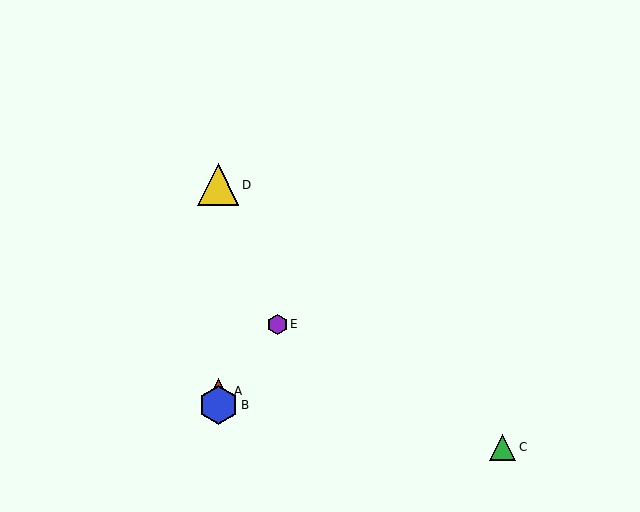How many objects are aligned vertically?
3 objects (A, B, D) are aligned vertically.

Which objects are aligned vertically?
Objects A, B, D are aligned vertically.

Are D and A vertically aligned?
Yes, both are at x≈218.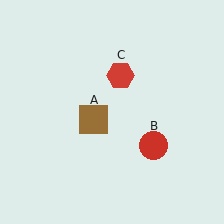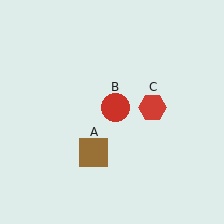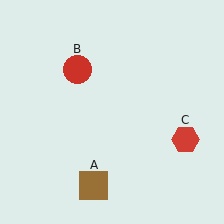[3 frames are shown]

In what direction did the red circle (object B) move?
The red circle (object B) moved up and to the left.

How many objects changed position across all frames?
3 objects changed position: brown square (object A), red circle (object B), red hexagon (object C).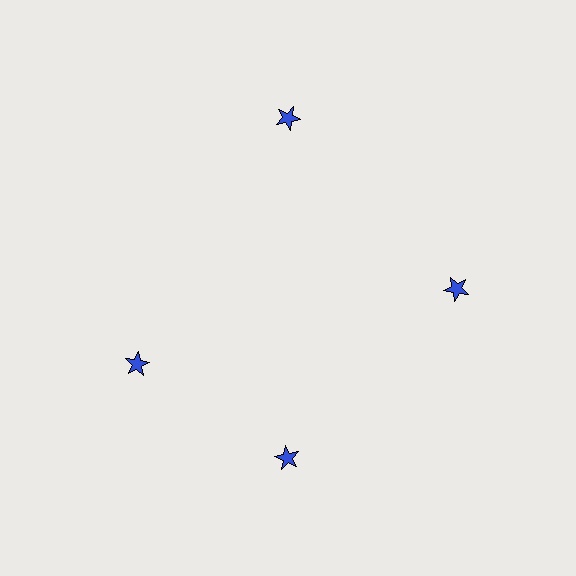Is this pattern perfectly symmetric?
No. The 4 blue stars are arranged in a ring, but one element near the 9 o'clock position is rotated out of alignment along the ring, breaking the 4-fold rotational symmetry.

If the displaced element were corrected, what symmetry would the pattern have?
It would have 4-fold rotational symmetry — the pattern would map onto itself every 90 degrees.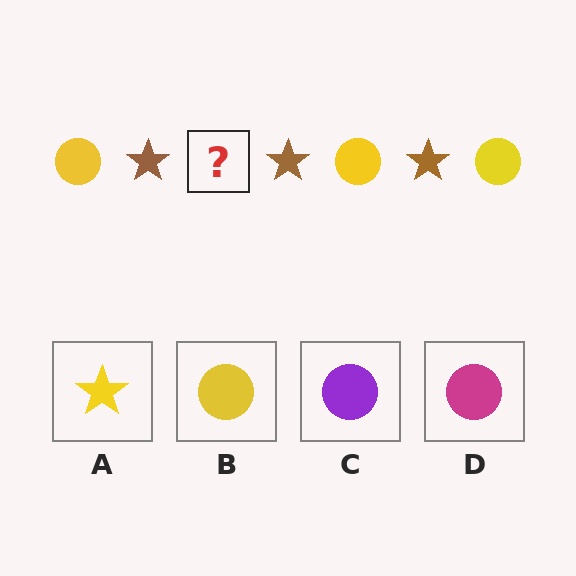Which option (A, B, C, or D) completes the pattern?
B.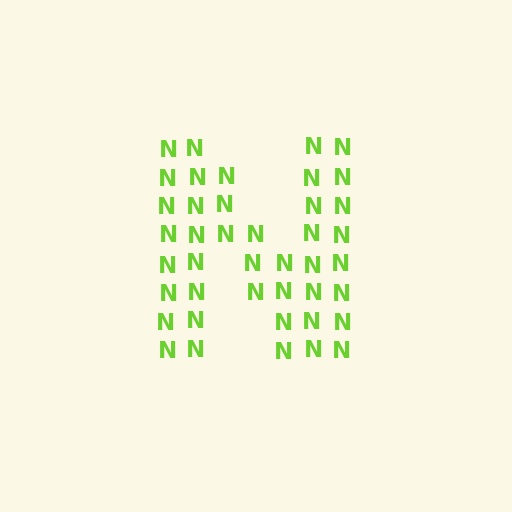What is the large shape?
The large shape is the letter N.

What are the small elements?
The small elements are letter N's.